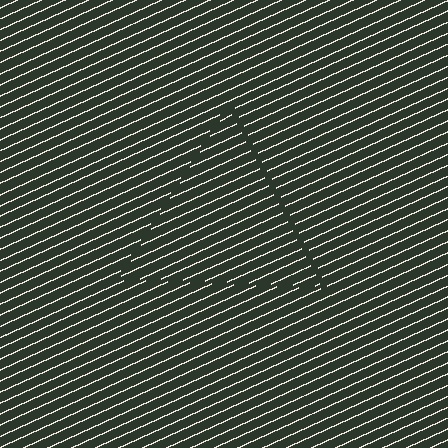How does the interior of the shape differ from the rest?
The interior of the shape contains the same grating, shifted by half a period — the contour is defined by the phase discontinuity where line-ends from the inner and outer gratings abut.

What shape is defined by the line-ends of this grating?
An illusory triangle. The interior of the shape contains the same grating, shifted by half a period — the contour is defined by the phase discontinuity where line-ends from the inner and outer gratings abut.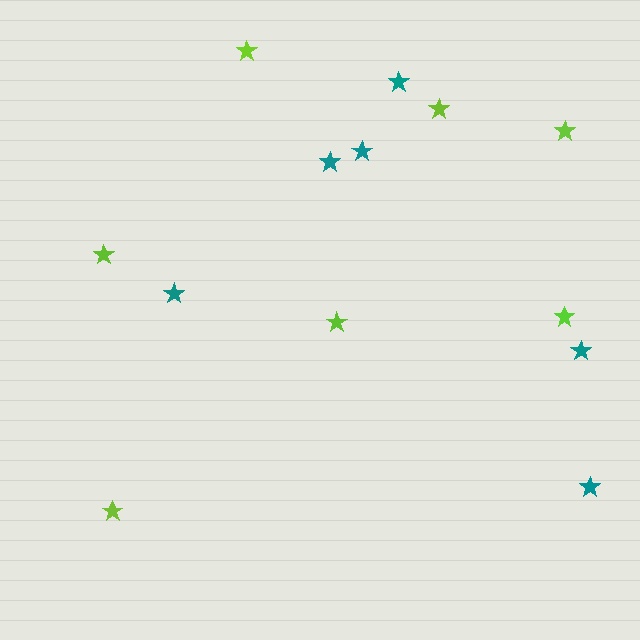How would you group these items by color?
There are 2 groups: one group of lime stars (7) and one group of teal stars (6).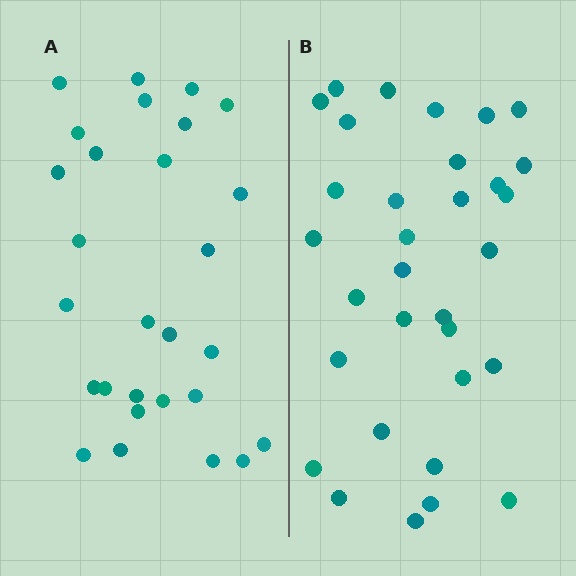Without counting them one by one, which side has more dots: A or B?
Region B (the right region) has more dots.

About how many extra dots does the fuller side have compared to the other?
Region B has about 4 more dots than region A.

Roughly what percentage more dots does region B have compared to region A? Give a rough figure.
About 15% more.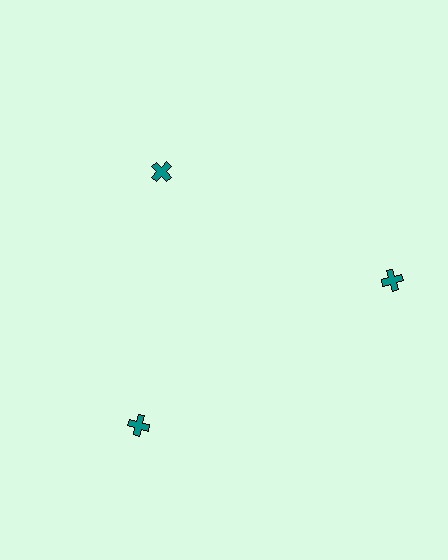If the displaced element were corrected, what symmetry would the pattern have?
It would have 3-fold rotational symmetry — the pattern would map onto itself every 120 degrees.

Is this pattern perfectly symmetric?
No. The 3 teal crosses are arranged in a ring, but one element near the 11 o'clock position is pulled inward toward the center, breaking the 3-fold rotational symmetry.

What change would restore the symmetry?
The symmetry would be restored by moving it outward, back onto the ring so that all 3 crosses sit at equal angles and equal distance from the center.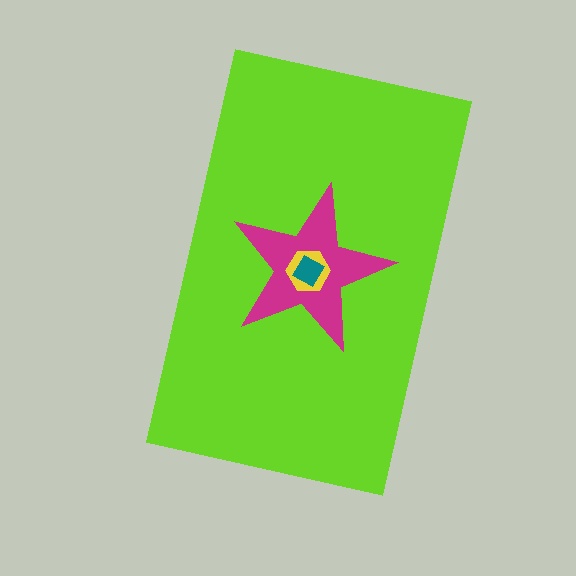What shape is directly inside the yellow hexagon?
The teal square.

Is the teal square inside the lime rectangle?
Yes.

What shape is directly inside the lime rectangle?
The magenta star.